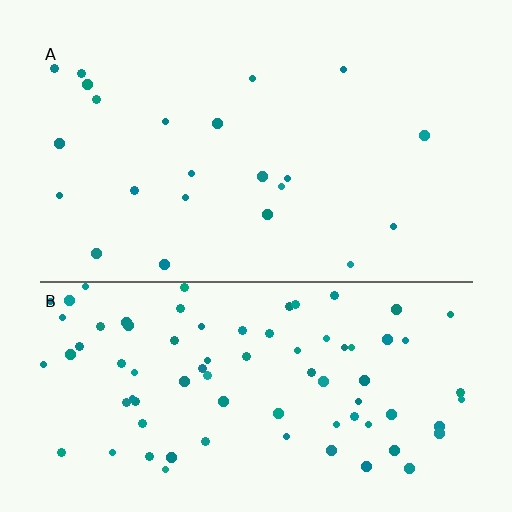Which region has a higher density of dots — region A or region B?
B (the bottom).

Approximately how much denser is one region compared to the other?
Approximately 3.7× — region B over region A.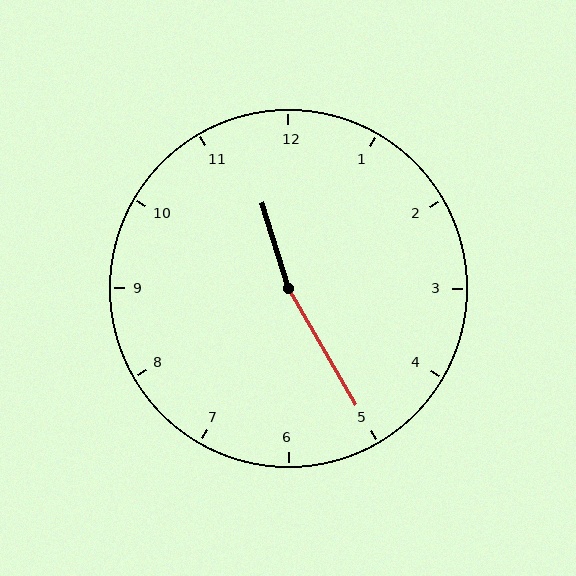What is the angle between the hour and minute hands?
Approximately 168 degrees.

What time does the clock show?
11:25.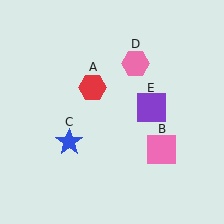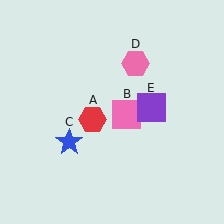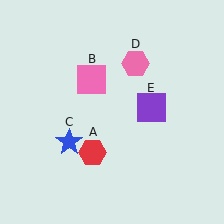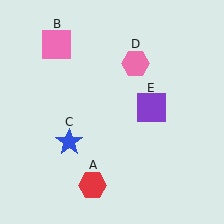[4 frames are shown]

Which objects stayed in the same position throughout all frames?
Blue star (object C) and pink hexagon (object D) and purple square (object E) remained stationary.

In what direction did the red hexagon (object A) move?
The red hexagon (object A) moved down.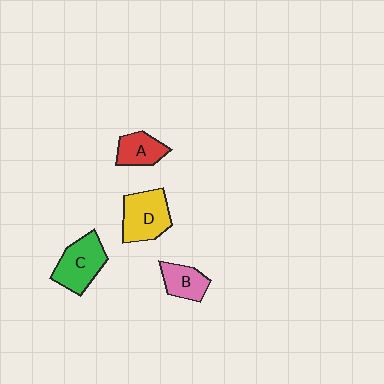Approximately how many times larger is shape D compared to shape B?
Approximately 1.5 times.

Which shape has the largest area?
Shape D (yellow).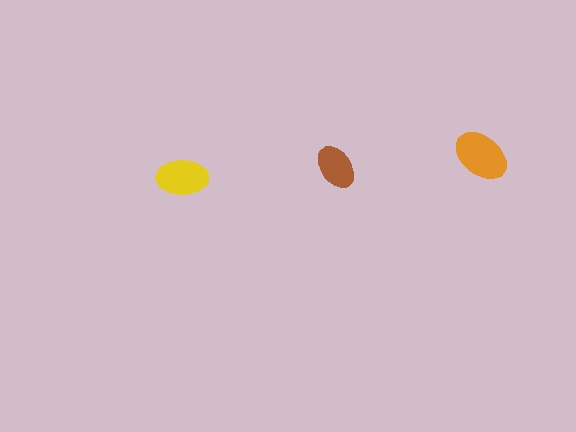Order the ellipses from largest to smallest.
the orange one, the yellow one, the brown one.